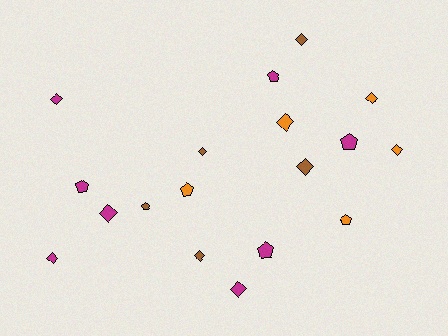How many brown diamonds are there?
There are 4 brown diamonds.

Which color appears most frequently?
Magenta, with 8 objects.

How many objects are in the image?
There are 18 objects.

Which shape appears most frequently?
Diamond, with 11 objects.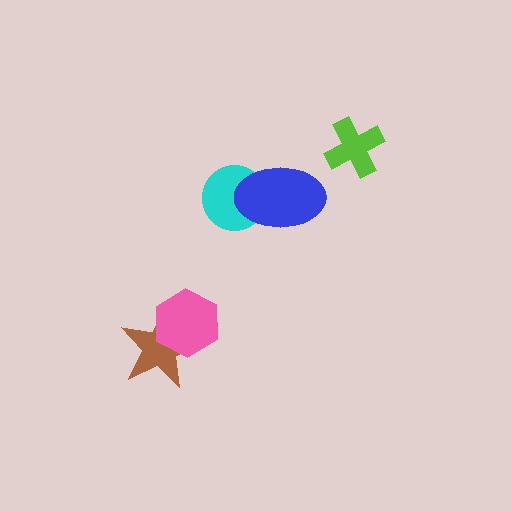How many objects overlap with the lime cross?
0 objects overlap with the lime cross.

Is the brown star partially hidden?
Yes, it is partially covered by another shape.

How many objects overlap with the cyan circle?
1 object overlaps with the cyan circle.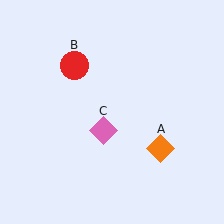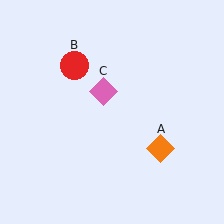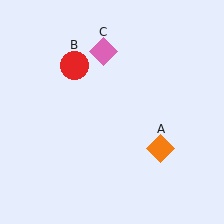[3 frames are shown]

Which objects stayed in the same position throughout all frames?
Orange diamond (object A) and red circle (object B) remained stationary.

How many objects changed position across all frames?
1 object changed position: pink diamond (object C).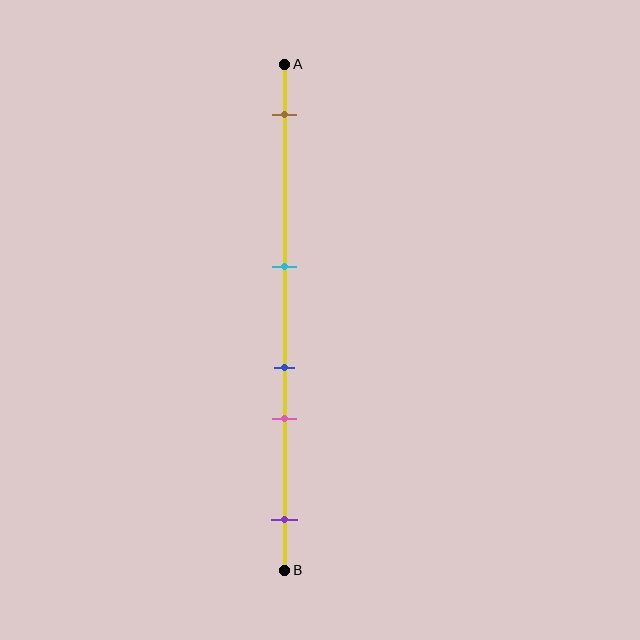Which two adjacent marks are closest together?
The blue and pink marks are the closest adjacent pair.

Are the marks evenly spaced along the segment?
No, the marks are not evenly spaced.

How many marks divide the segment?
There are 5 marks dividing the segment.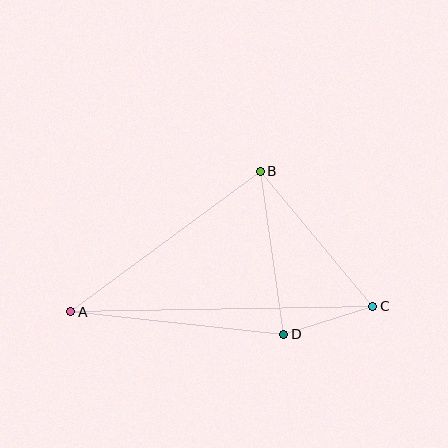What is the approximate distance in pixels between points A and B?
The distance between A and B is approximately 236 pixels.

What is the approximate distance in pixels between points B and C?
The distance between B and C is approximately 176 pixels.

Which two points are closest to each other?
Points C and D are closest to each other.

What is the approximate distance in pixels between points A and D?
The distance between A and D is approximately 214 pixels.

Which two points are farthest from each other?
Points A and C are farthest from each other.